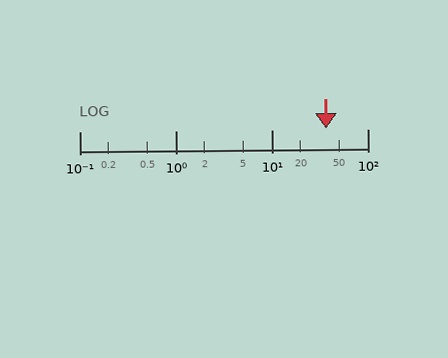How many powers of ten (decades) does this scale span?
The scale spans 3 decades, from 0.1 to 100.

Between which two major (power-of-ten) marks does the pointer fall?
The pointer is between 10 and 100.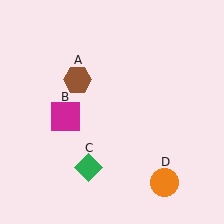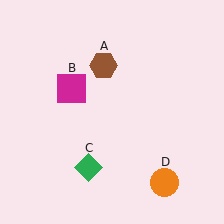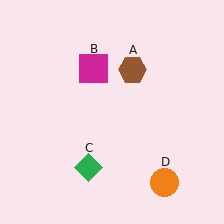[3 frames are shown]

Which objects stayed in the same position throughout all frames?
Green diamond (object C) and orange circle (object D) remained stationary.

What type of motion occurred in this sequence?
The brown hexagon (object A), magenta square (object B) rotated clockwise around the center of the scene.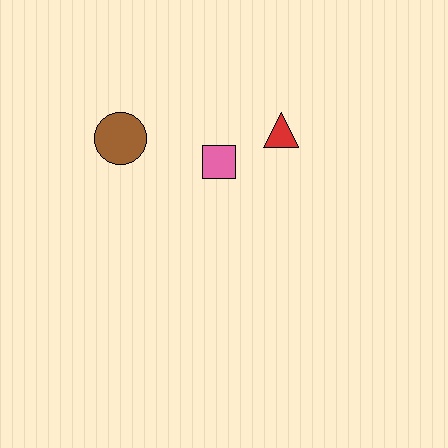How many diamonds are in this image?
There are no diamonds.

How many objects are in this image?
There are 3 objects.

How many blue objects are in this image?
There are no blue objects.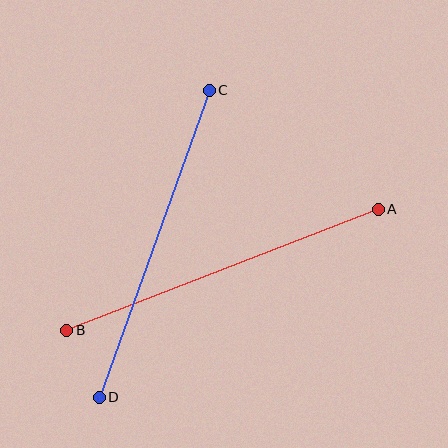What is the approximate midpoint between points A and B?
The midpoint is at approximately (222, 270) pixels.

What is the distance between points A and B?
The distance is approximately 334 pixels.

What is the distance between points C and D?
The distance is approximately 326 pixels.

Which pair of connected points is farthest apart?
Points A and B are farthest apart.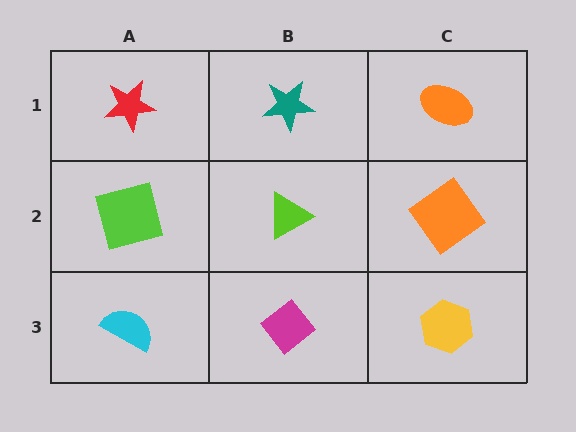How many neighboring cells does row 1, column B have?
3.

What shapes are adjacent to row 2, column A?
A red star (row 1, column A), a cyan semicircle (row 3, column A), a lime triangle (row 2, column B).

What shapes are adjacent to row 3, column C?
An orange diamond (row 2, column C), a magenta diamond (row 3, column B).